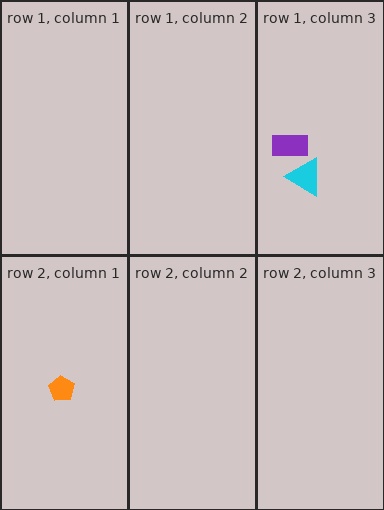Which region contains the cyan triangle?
The row 1, column 3 region.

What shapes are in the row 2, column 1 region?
The orange pentagon.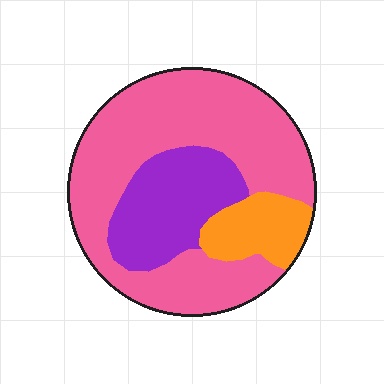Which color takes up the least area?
Orange, at roughly 15%.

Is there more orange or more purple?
Purple.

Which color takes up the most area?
Pink, at roughly 65%.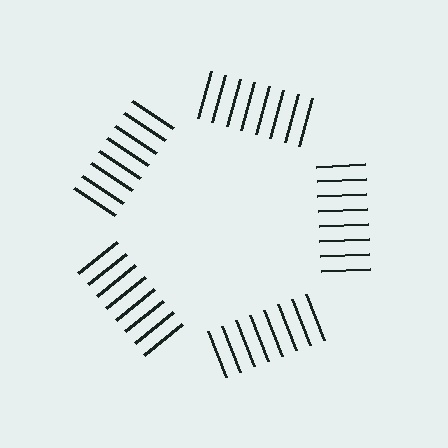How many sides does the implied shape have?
5 sides — the line-ends trace a pentagon.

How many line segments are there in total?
40 — 8 along each of the 5 edges.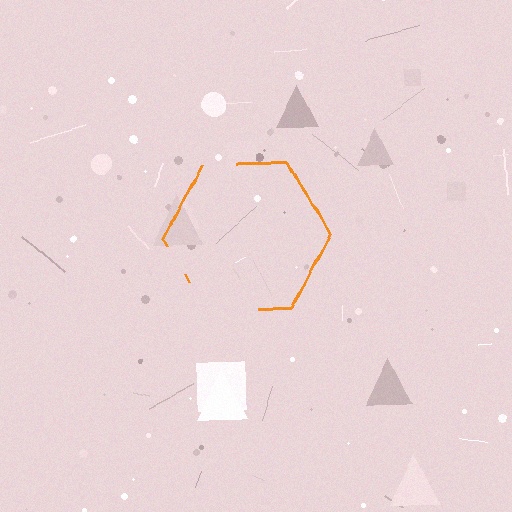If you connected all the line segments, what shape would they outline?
They would outline a hexagon.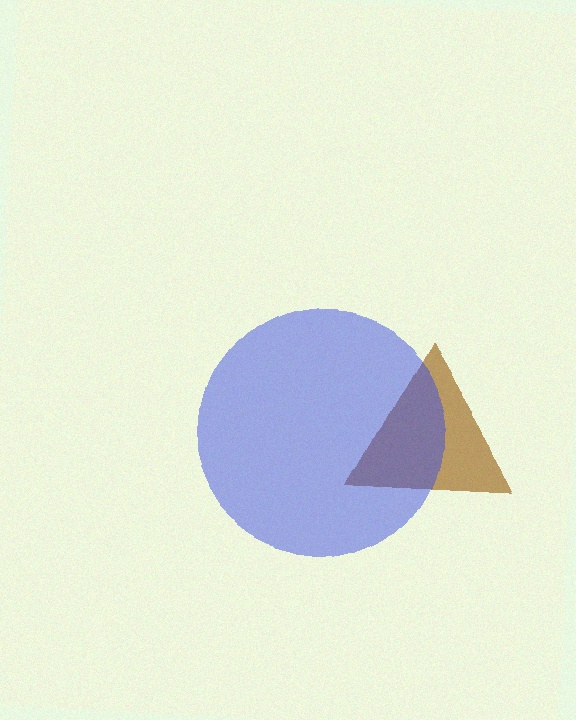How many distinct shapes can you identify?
There are 2 distinct shapes: a brown triangle, a blue circle.